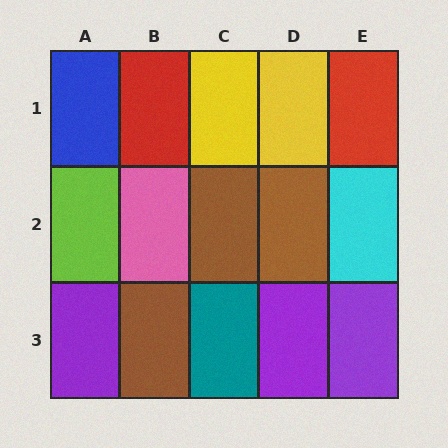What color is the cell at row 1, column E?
Red.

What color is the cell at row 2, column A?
Lime.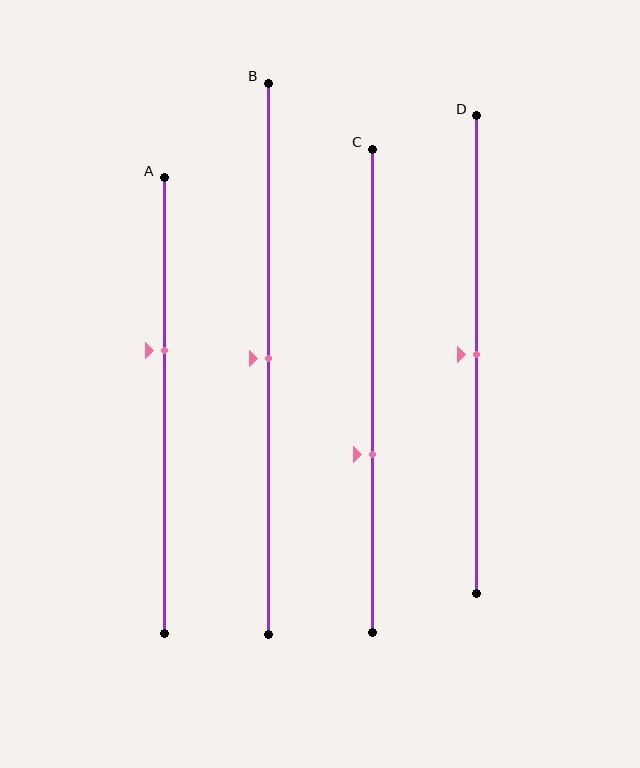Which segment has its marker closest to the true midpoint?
Segment B has its marker closest to the true midpoint.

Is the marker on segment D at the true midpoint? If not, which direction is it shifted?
Yes, the marker on segment D is at the true midpoint.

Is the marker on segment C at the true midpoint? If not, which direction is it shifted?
No, the marker on segment C is shifted downward by about 13% of the segment length.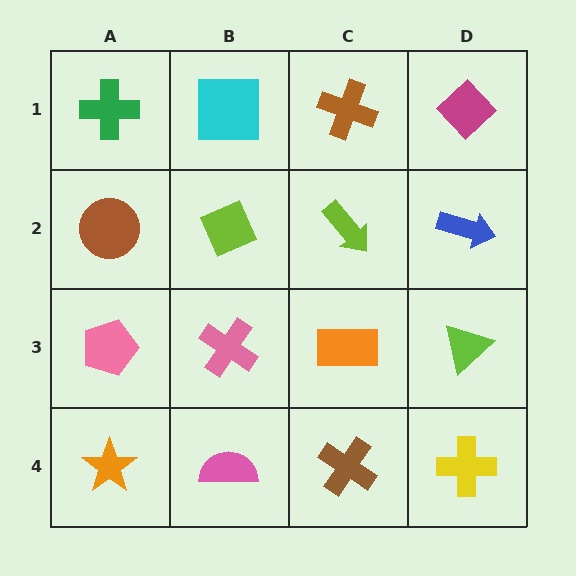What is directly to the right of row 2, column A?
A lime diamond.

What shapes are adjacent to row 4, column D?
A lime triangle (row 3, column D), a brown cross (row 4, column C).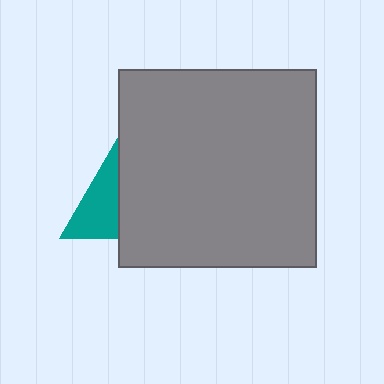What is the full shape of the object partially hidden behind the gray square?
The partially hidden object is a teal triangle.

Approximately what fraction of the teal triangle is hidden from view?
Roughly 56% of the teal triangle is hidden behind the gray square.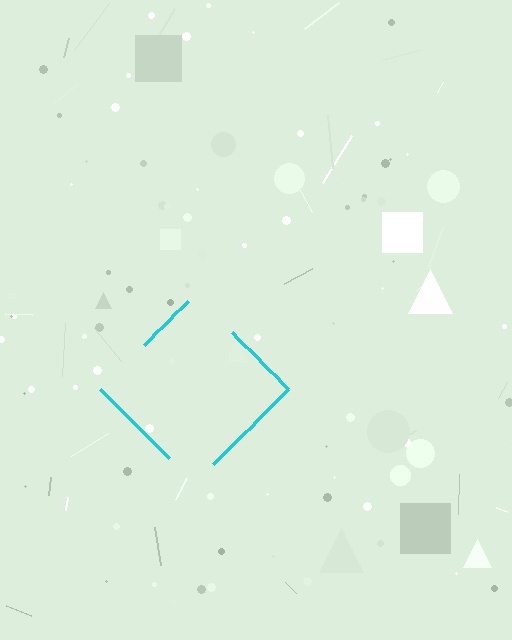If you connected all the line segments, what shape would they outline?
They would outline a diamond.